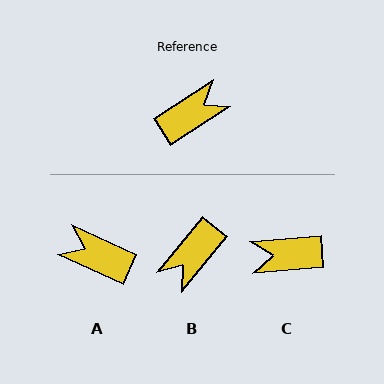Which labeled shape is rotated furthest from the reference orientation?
B, about 162 degrees away.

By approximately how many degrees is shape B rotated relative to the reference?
Approximately 162 degrees clockwise.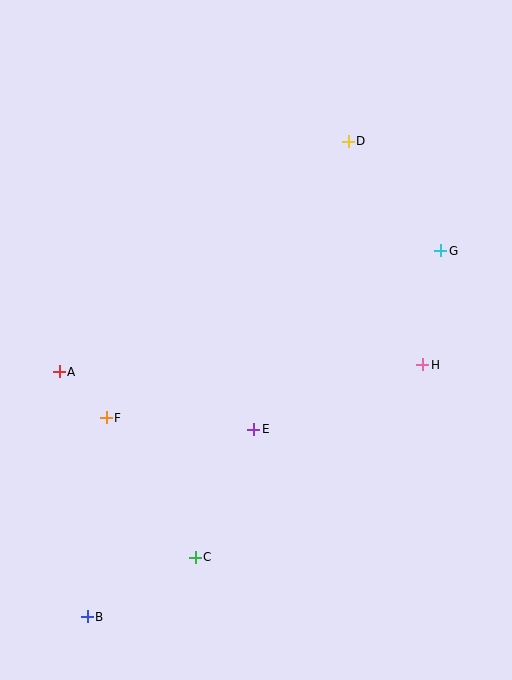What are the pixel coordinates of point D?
Point D is at (348, 141).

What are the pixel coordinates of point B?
Point B is at (87, 617).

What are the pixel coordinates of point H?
Point H is at (423, 365).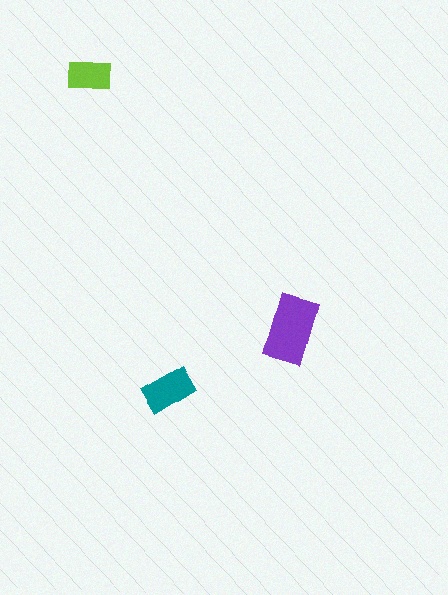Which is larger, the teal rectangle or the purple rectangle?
The purple one.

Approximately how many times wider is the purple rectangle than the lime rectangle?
About 1.5 times wider.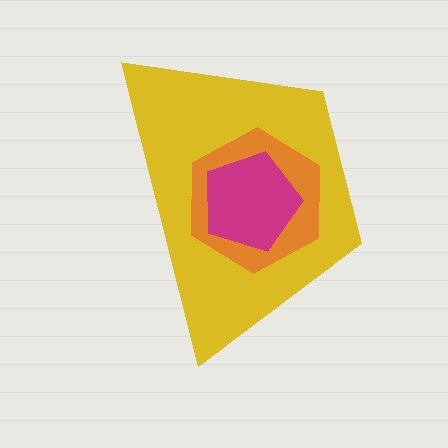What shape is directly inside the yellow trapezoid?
The orange hexagon.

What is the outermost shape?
The yellow trapezoid.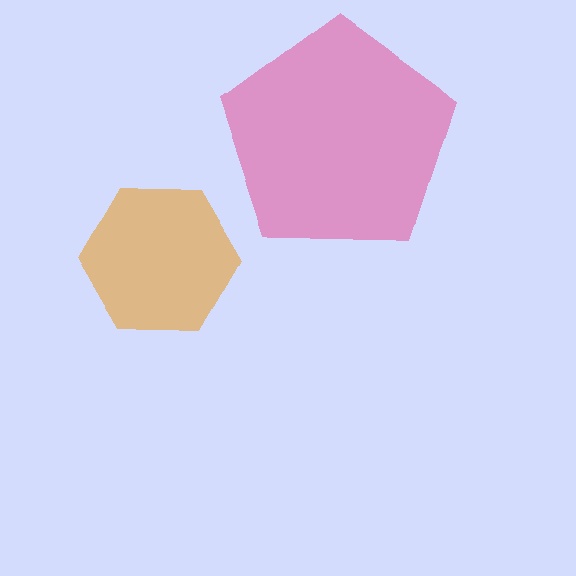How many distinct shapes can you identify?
There are 2 distinct shapes: a pink pentagon, an orange hexagon.